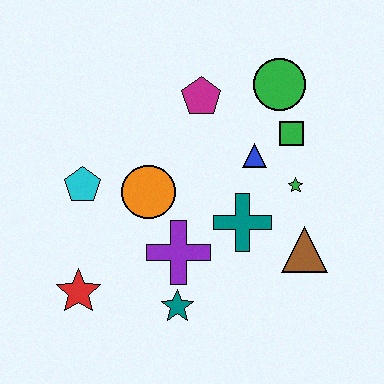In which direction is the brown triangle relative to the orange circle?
The brown triangle is to the right of the orange circle.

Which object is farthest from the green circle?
The red star is farthest from the green circle.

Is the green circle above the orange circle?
Yes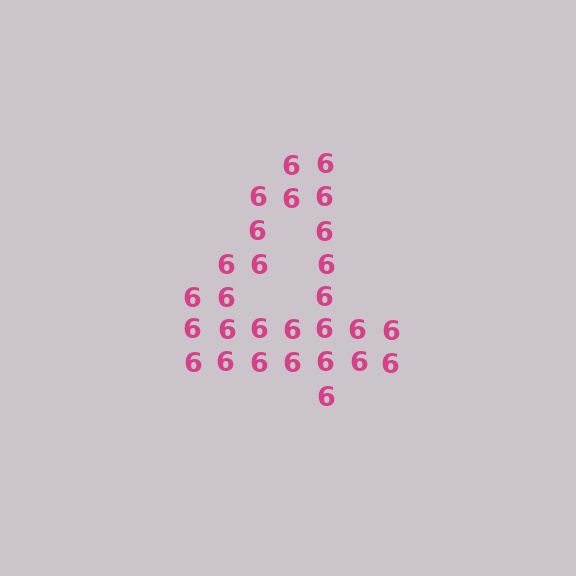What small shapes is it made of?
It is made of small digit 6's.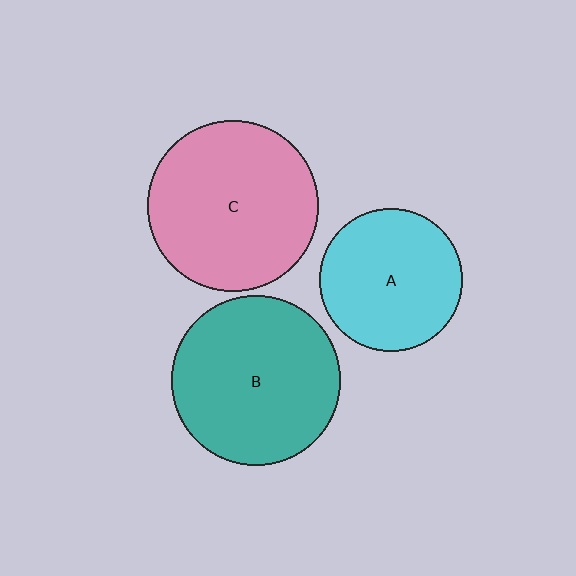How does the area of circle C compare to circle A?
Approximately 1.4 times.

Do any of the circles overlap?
No, none of the circles overlap.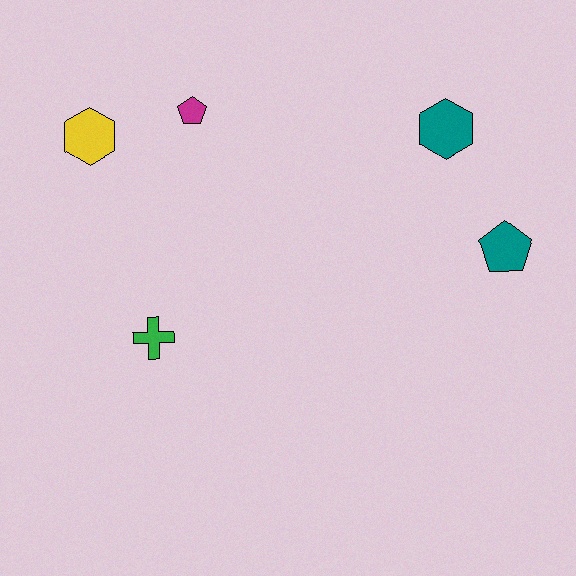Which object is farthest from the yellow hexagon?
The teal pentagon is farthest from the yellow hexagon.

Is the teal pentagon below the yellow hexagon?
Yes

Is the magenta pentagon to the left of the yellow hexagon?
No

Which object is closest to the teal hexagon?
The teal pentagon is closest to the teal hexagon.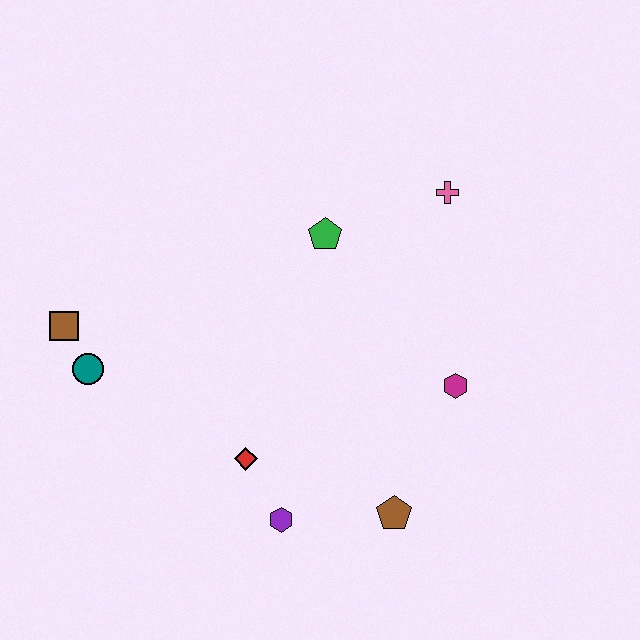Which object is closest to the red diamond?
The purple hexagon is closest to the red diamond.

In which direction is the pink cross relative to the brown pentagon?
The pink cross is above the brown pentagon.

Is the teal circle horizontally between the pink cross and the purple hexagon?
No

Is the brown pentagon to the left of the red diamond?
No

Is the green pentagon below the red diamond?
No